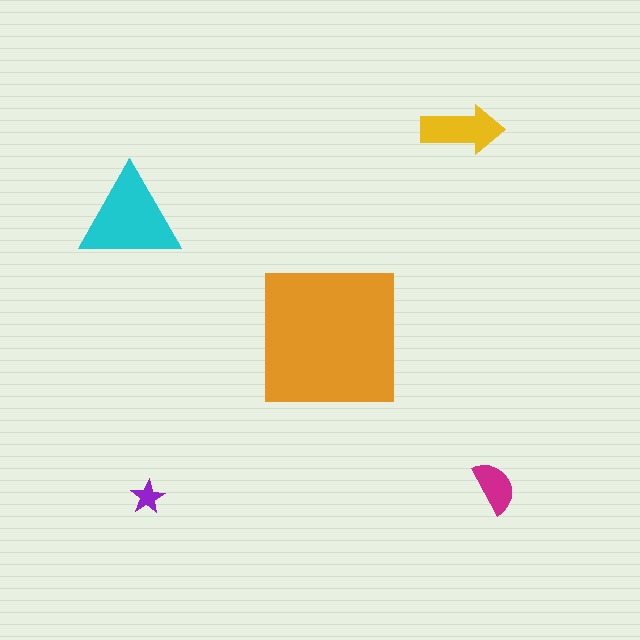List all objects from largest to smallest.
The orange square, the cyan triangle, the yellow arrow, the magenta semicircle, the purple star.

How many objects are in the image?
There are 5 objects in the image.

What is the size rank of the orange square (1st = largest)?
1st.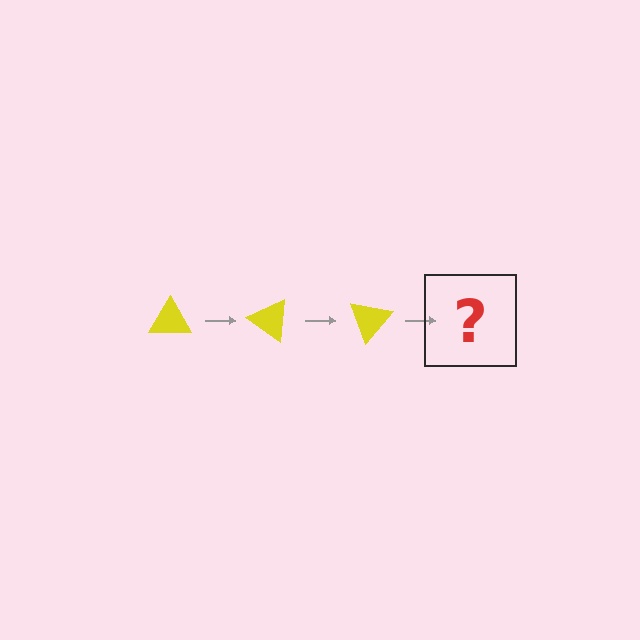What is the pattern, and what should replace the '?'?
The pattern is that the triangle rotates 35 degrees each step. The '?' should be a yellow triangle rotated 105 degrees.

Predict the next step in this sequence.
The next step is a yellow triangle rotated 105 degrees.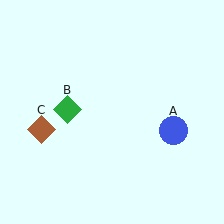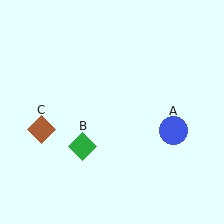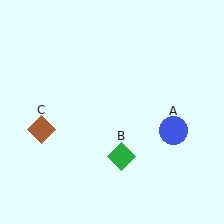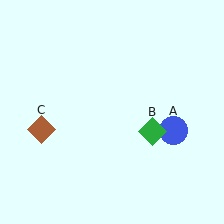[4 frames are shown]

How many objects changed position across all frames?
1 object changed position: green diamond (object B).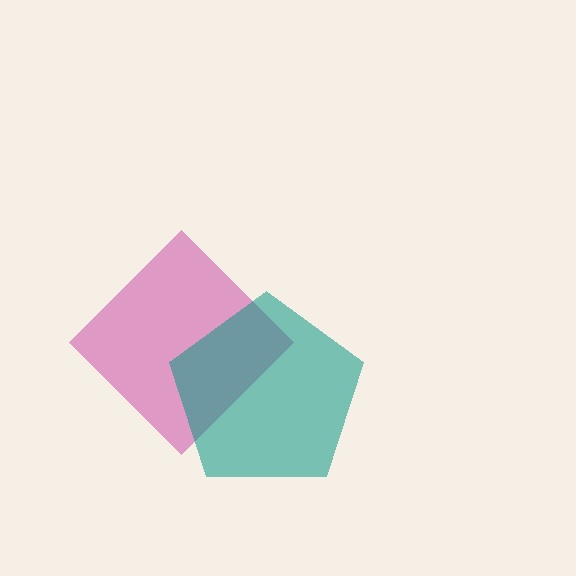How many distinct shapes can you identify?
There are 2 distinct shapes: a magenta diamond, a teal pentagon.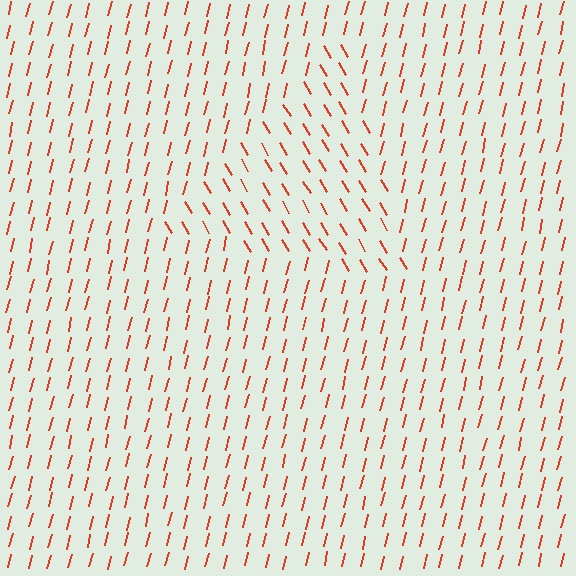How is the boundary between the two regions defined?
The boundary is defined purely by a change in line orientation (approximately 45 degrees difference). All lines are the same color and thickness.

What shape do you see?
I see a triangle.